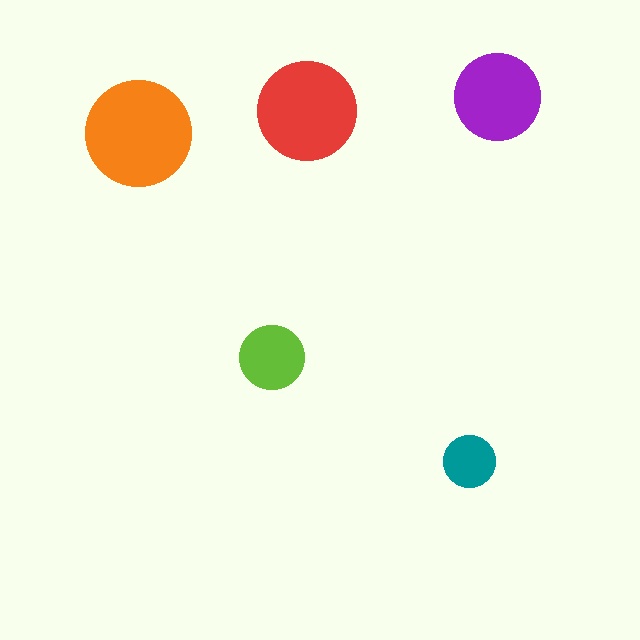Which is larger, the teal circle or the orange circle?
The orange one.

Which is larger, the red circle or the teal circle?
The red one.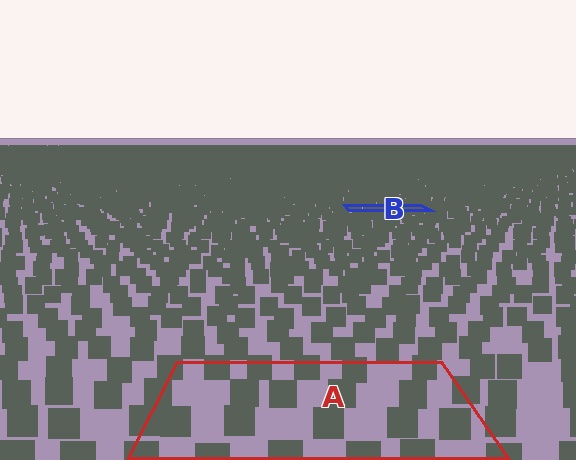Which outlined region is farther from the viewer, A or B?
Region B is farther from the viewer — the texture elements inside it appear smaller and more densely packed.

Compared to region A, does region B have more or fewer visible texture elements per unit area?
Region B has more texture elements per unit area — they are packed more densely because it is farther away.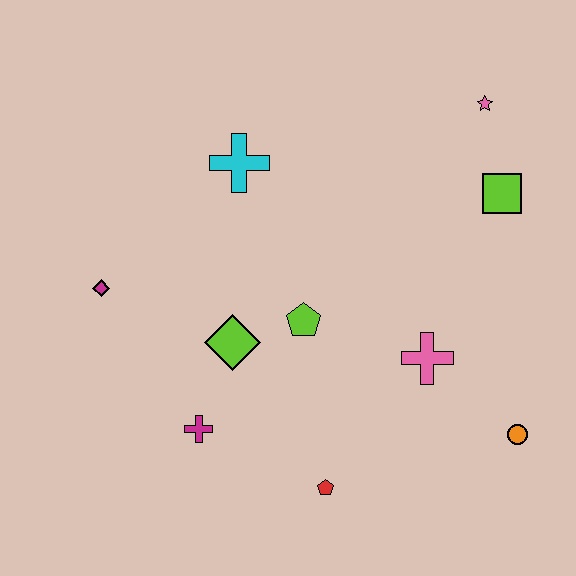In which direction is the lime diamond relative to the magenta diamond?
The lime diamond is to the right of the magenta diamond.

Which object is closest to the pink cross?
The orange circle is closest to the pink cross.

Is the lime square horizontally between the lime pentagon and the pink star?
No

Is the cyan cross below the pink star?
Yes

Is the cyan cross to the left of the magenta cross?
No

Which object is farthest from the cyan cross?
The orange circle is farthest from the cyan cross.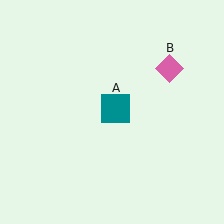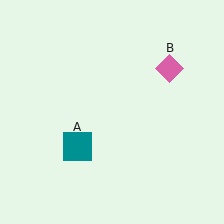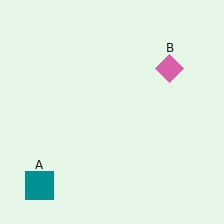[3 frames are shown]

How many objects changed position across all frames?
1 object changed position: teal square (object A).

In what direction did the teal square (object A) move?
The teal square (object A) moved down and to the left.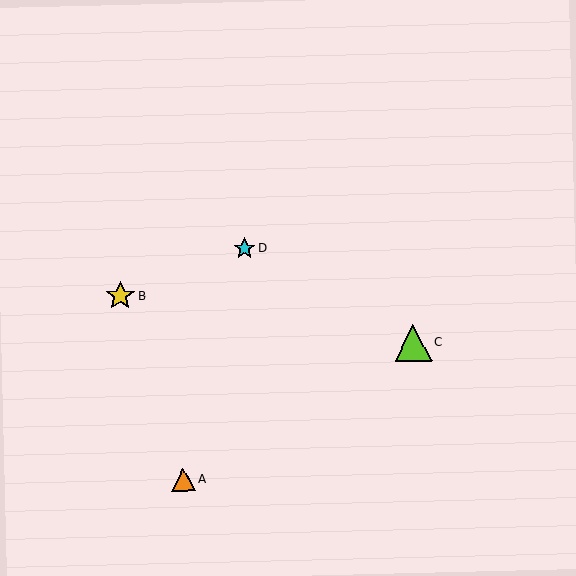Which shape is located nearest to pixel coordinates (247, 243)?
The cyan star (labeled D) at (245, 249) is nearest to that location.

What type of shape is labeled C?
Shape C is a lime triangle.